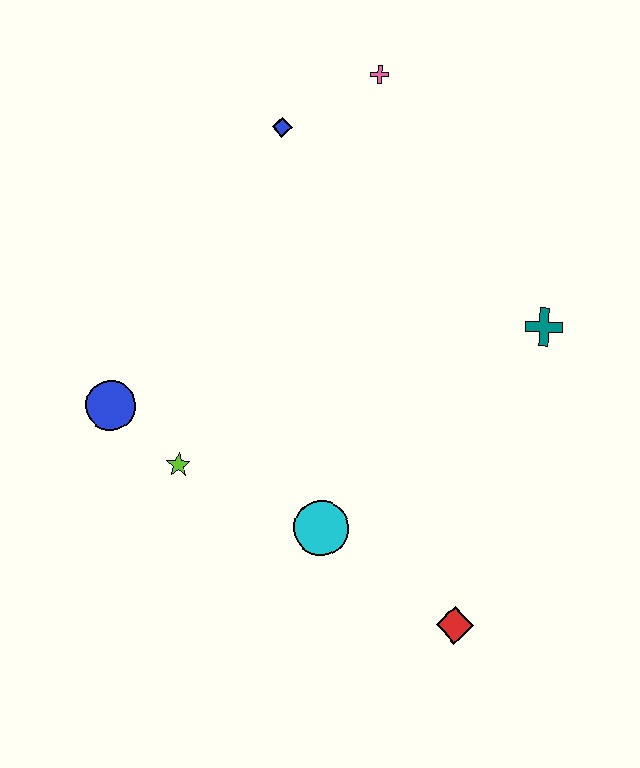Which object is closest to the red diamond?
The cyan circle is closest to the red diamond.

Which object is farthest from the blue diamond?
The red diamond is farthest from the blue diamond.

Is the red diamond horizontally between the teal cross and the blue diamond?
Yes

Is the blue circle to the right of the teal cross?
No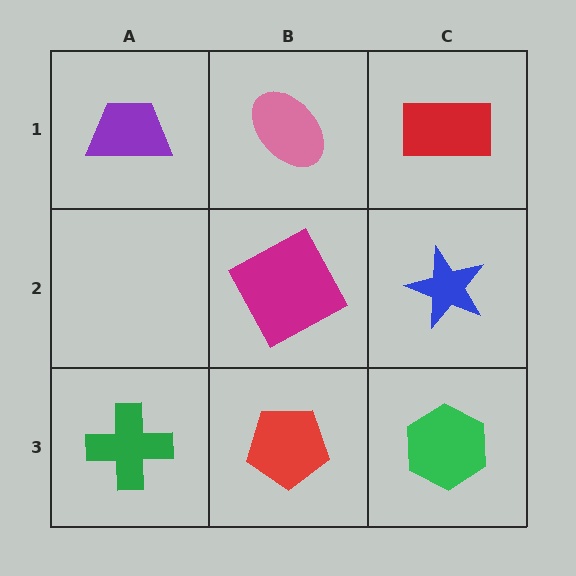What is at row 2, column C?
A blue star.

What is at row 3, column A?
A green cross.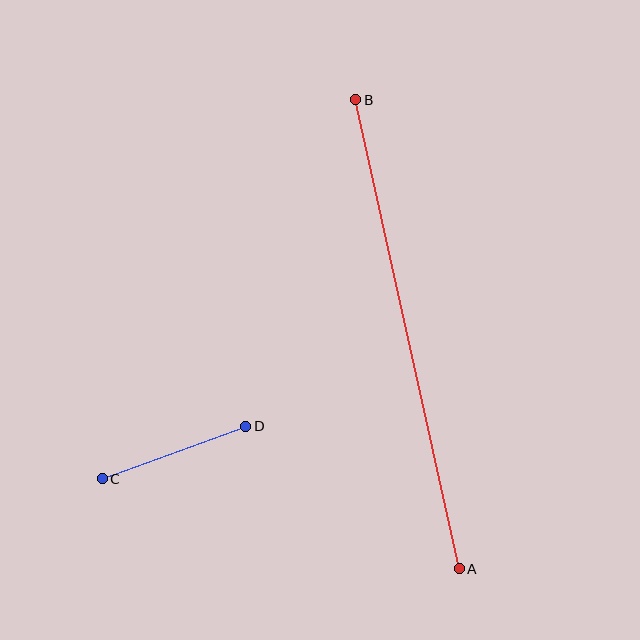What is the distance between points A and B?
The distance is approximately 480 pixels.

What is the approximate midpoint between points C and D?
The midpoint is at approximately (174, 453) pixels.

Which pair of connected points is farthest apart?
Points A and B are farthest apart.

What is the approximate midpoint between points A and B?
The midpoint is at approximately (407, 334) pixels.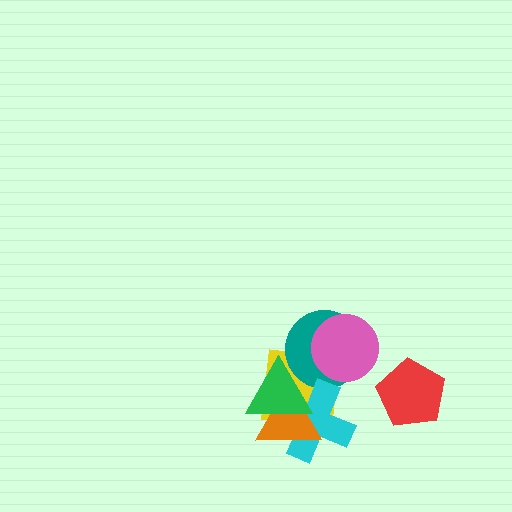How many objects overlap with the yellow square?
5 objects overlap with the yellow square.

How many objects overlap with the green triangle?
4 objects overlap with the green triangle.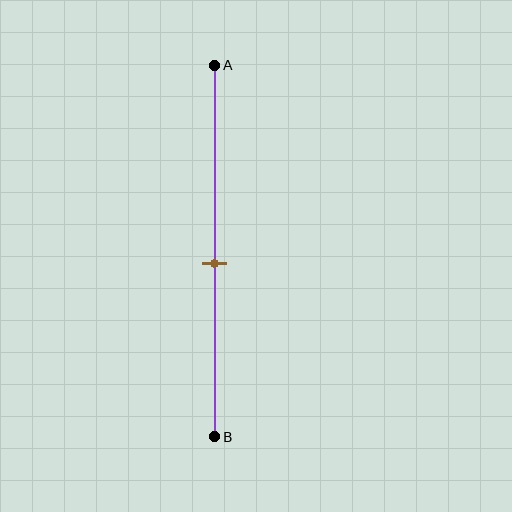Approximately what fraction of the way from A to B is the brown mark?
The brown mark is approximately 55% of the way from A to B.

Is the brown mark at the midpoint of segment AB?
No, the mark is at about 55% from A, not at the 50% midpoint.